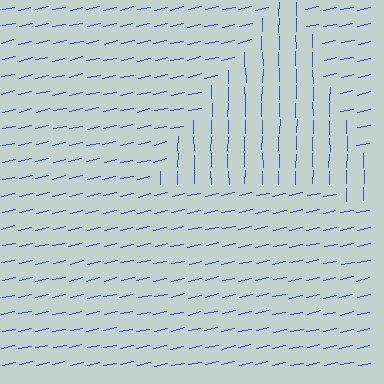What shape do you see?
I see a triangle.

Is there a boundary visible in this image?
Yes, there is a texture boundary formed by a change in line orientation.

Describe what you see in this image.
The image is filled with small blue line segments. A triangle region in the image has lines oriented differently from the surrounding lines, creating a visible texture boundary.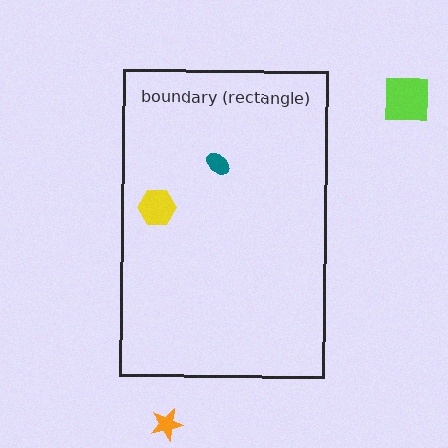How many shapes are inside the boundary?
2 inside, 2 outside.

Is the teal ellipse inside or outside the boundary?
Inside.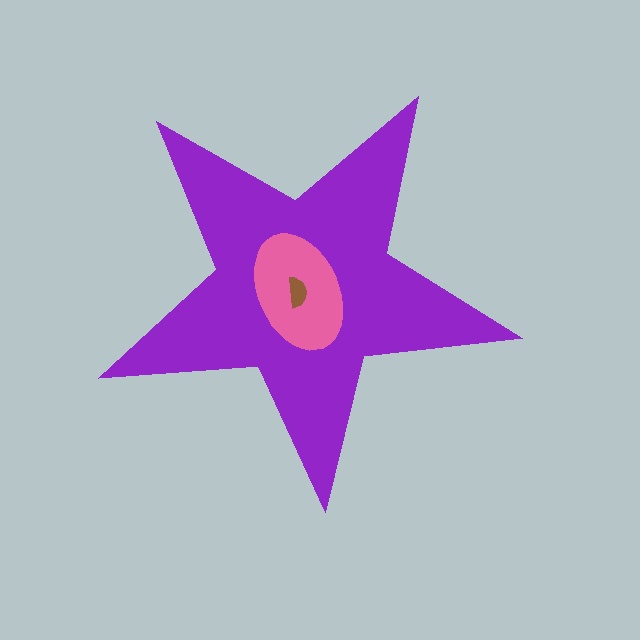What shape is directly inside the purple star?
The pink ellipse.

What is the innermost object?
The brown semicircle.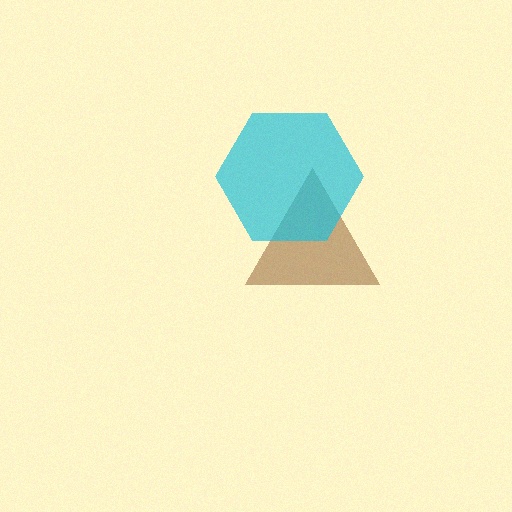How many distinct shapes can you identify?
There are 2 distinct shapes: a brown triangle, a cyan hexagon.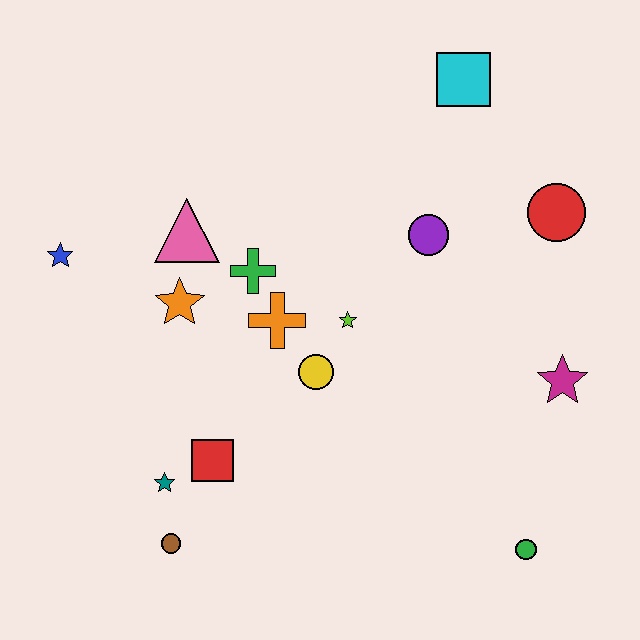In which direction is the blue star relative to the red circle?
The blue star is to the left of the red circle.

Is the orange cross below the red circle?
Yes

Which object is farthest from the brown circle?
The cyan square is farthest from the brown circle.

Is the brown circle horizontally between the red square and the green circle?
No